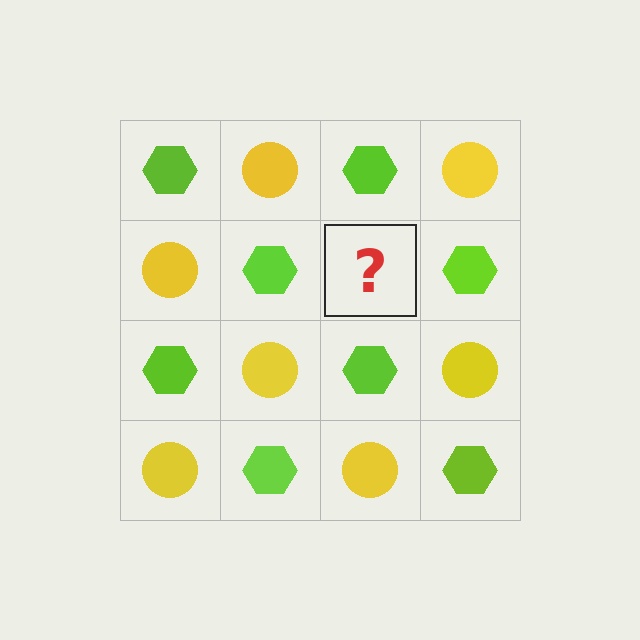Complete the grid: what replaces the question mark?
The question mark should be replaced with a yellow circle.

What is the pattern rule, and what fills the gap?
The rule is that it alternates lime hexagon and yellow circle in a checkerboard pattern. The gap should be filled with a yellow circle.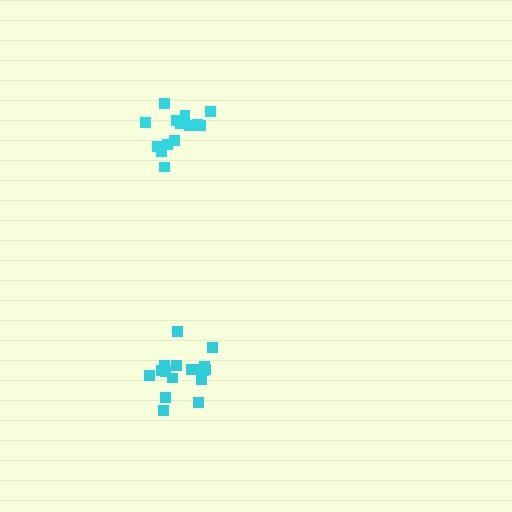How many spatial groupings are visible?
There are 2 spatial groupings.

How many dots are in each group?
Group 1: 17 dots, Group 2: 14 dots (31 total).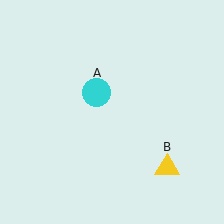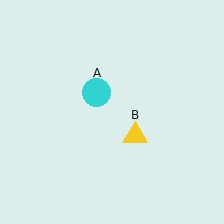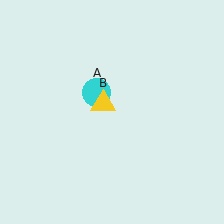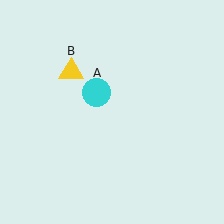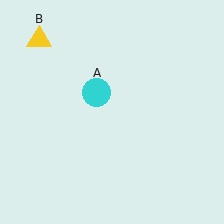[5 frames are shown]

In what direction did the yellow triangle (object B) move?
The yellow triangle (object B) moved up and to the left.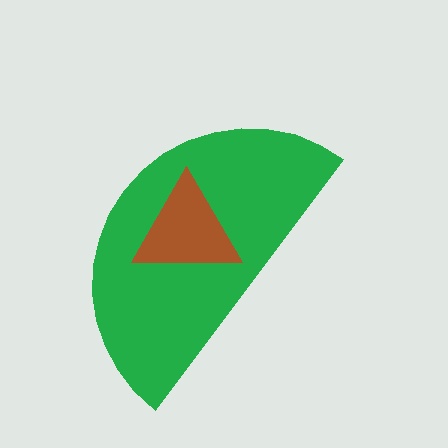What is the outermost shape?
The green semicircle.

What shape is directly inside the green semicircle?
The brown triangle.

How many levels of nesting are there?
2.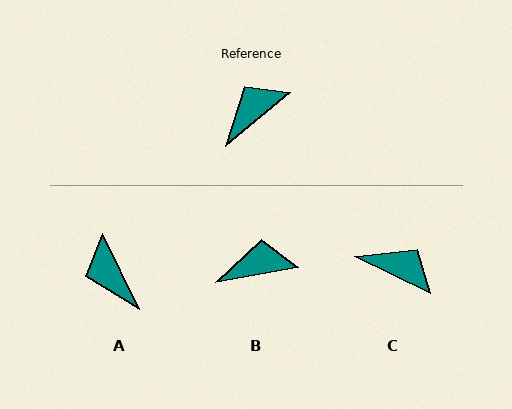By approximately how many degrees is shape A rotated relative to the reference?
Approximately 77 degrees counter-clockwise.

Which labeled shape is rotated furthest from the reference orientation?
A, about 77 degrees away.